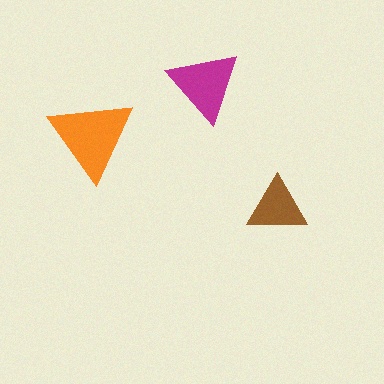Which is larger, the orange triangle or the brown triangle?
The orange one.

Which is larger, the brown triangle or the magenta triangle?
The magenta one.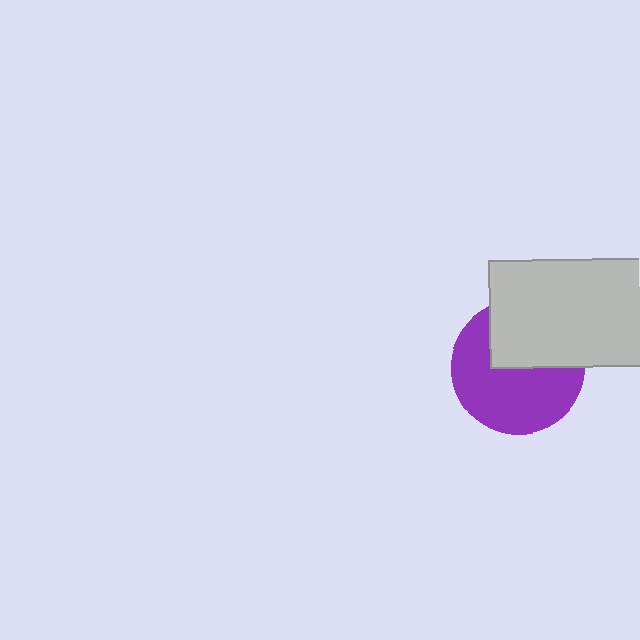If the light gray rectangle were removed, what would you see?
You would see the complete purple circle.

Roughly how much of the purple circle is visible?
About half of it is visible (roughly 62%).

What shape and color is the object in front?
The object in front is a light gray rectangle.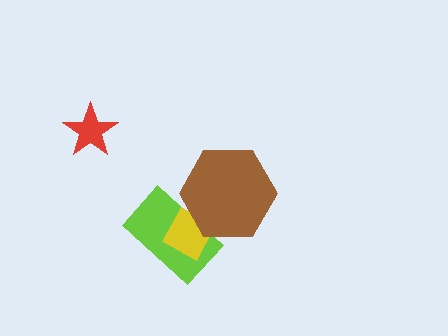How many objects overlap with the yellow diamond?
2 objects overlap with the yellow diamond.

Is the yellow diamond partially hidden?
Yes, it is partially covered by another shape.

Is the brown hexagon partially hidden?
No, no other shape covers it.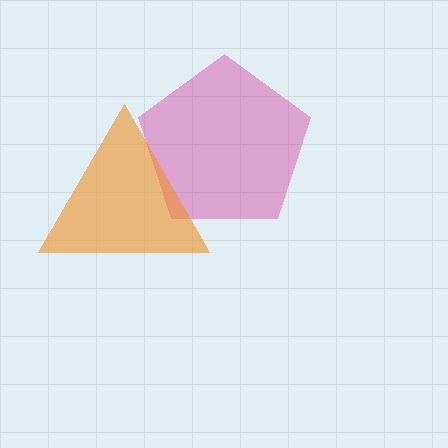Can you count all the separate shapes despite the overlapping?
Yes, there are 2 separate shapes.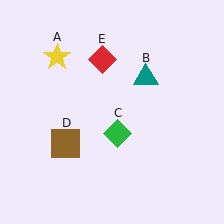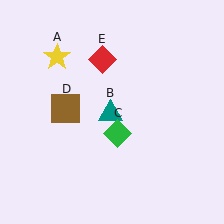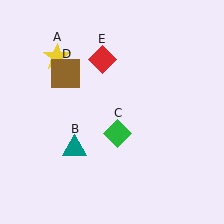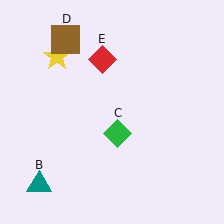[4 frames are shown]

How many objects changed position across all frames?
2 objects changed position: teal triangle (object B), brown square (object D).